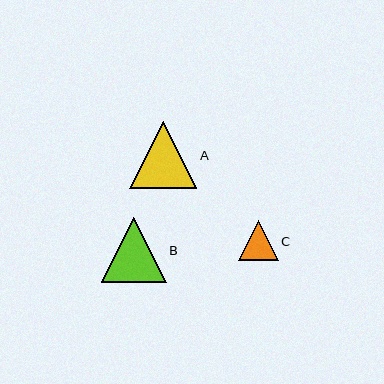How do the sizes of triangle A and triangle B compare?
Triangle A and triangle B are approximately the same size.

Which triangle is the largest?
Triangle A is the largest with a size of approximately 67 pixels.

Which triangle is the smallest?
Triangle C is the smallest with a size of approximately 40 pixels.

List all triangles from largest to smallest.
From largest to smallest: A, B, C.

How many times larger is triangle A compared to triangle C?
Triangle A is approximately 1.7 times the size of triangle C.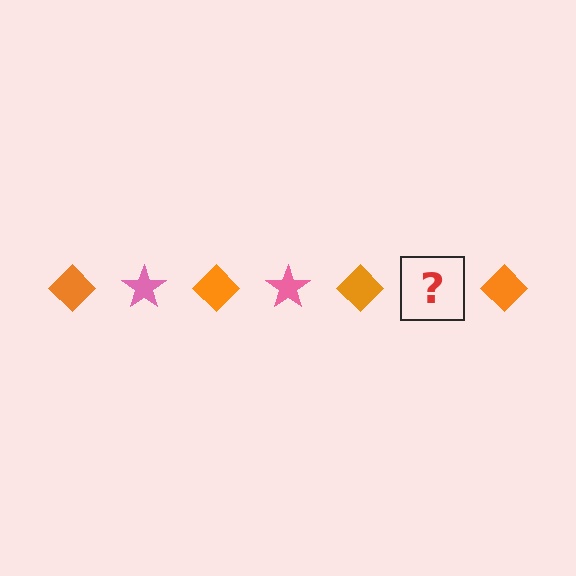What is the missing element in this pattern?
The missing element is a pink star.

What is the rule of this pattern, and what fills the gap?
The rule is that the pattern alternates between orange diamond and pink star. The gap should be filled with a pink star.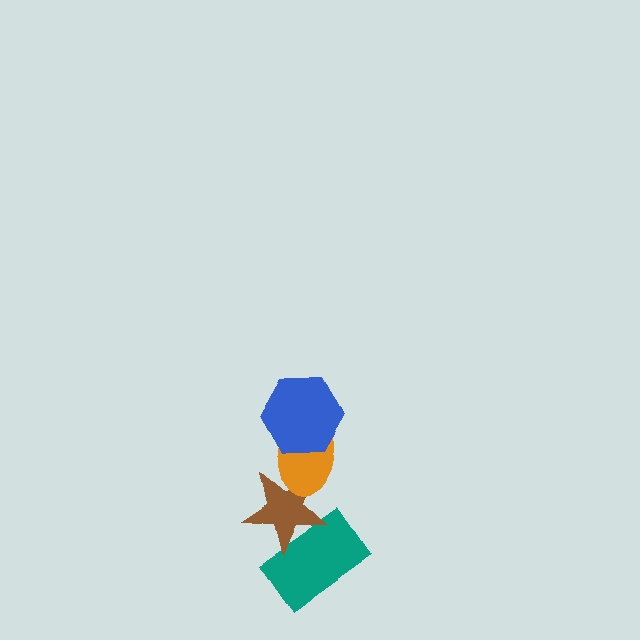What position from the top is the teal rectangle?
The teal rectangle is 4th from the top.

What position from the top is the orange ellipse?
The orange ellipse is 2nd from the top.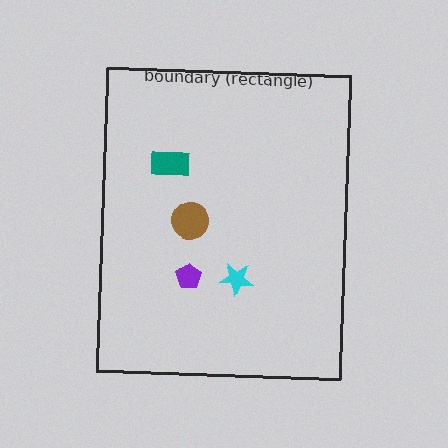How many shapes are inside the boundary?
4 inside, 0 outside.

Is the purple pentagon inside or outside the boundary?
Inside.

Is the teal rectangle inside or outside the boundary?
Inside.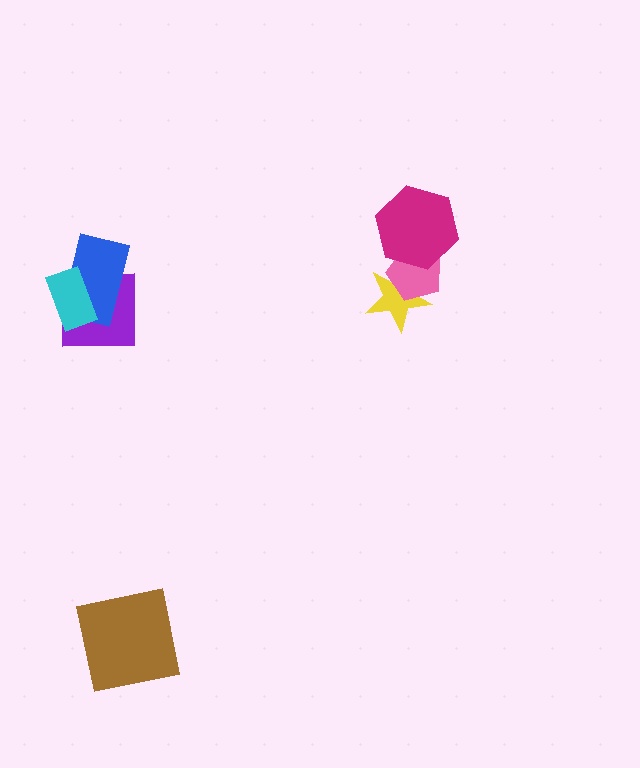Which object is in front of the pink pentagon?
The magenta hexagon is in front of the pink pentagon.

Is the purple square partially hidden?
Yes, it is partially covered by another shape.